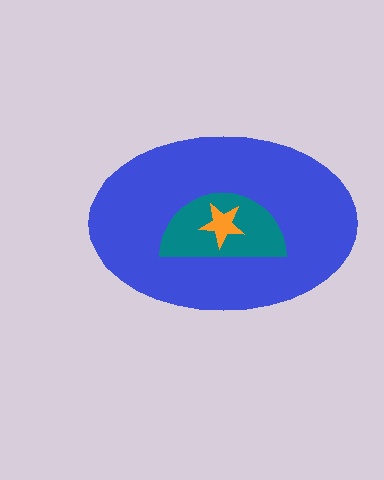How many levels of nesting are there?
3.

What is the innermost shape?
The orange star.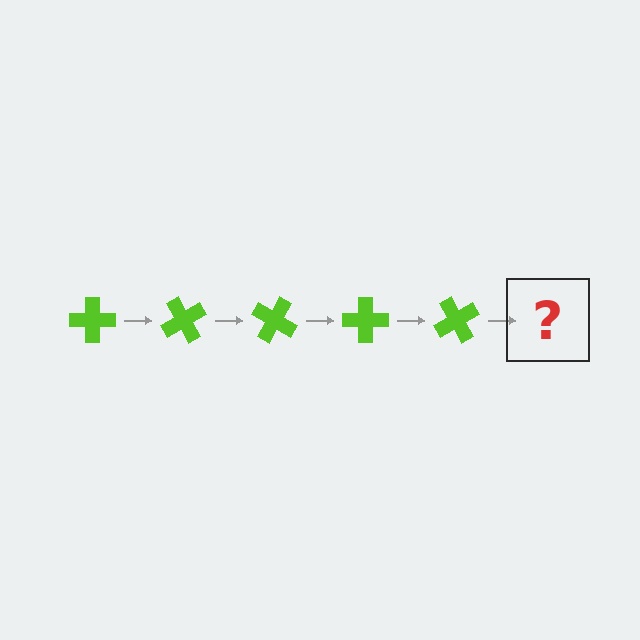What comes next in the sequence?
The next element should be a lime cross rotated 300 degrees.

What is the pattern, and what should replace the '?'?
The pattern is that the cross rotates 60 degrees each step. The '?' should be a lime cross rotated 300 degrees.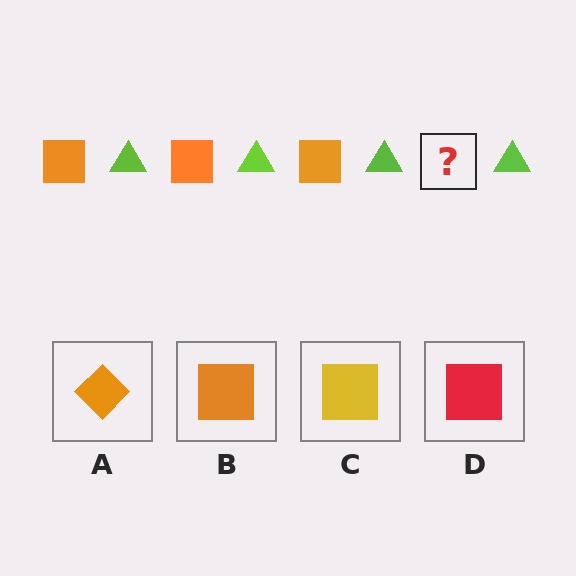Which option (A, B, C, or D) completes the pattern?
B.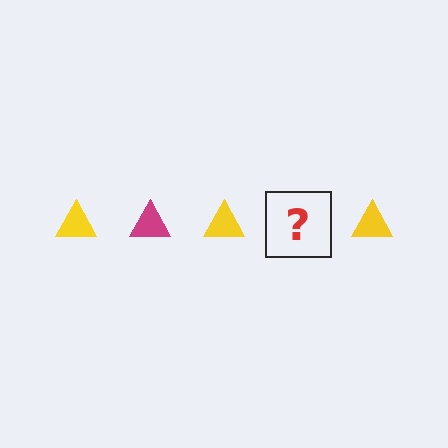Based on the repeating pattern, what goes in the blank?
The blank should be a magenta triangle.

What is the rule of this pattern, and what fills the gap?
The rule is that the pattern cycles through yellow, magenta triangles. The gap should be filled with a magenta triangle.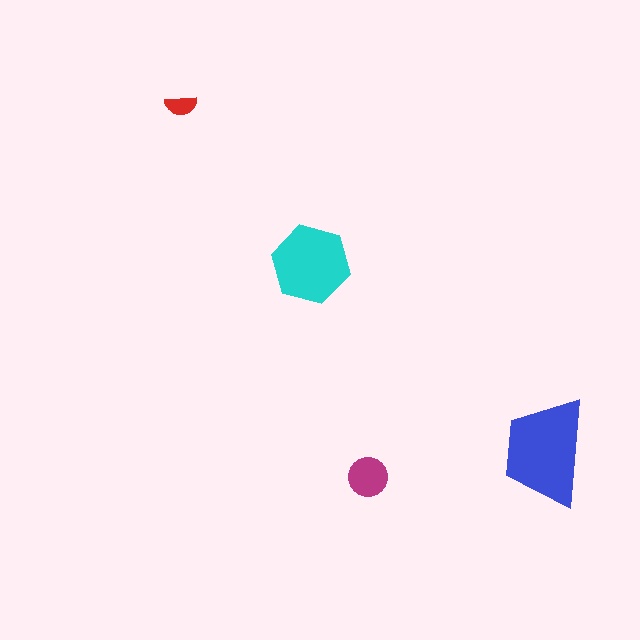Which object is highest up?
The red semicircle is topmost.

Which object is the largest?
The blue trapezoid.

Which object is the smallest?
The red semicircle.